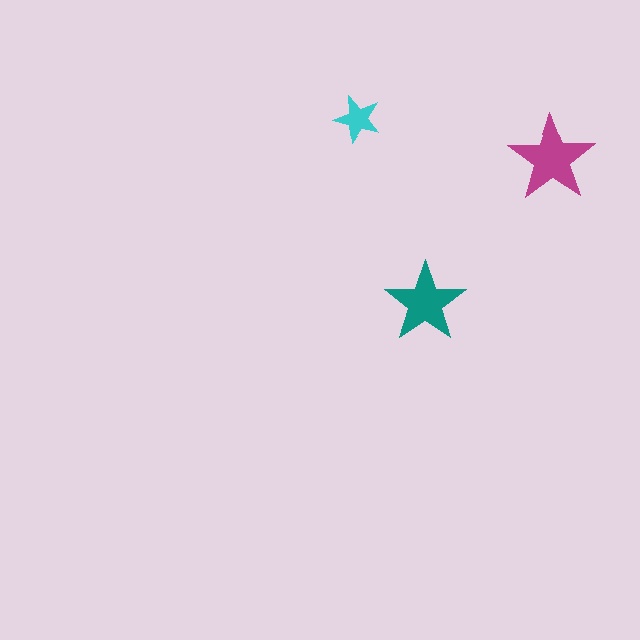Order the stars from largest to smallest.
the magenta one, the teal one, the cyan one.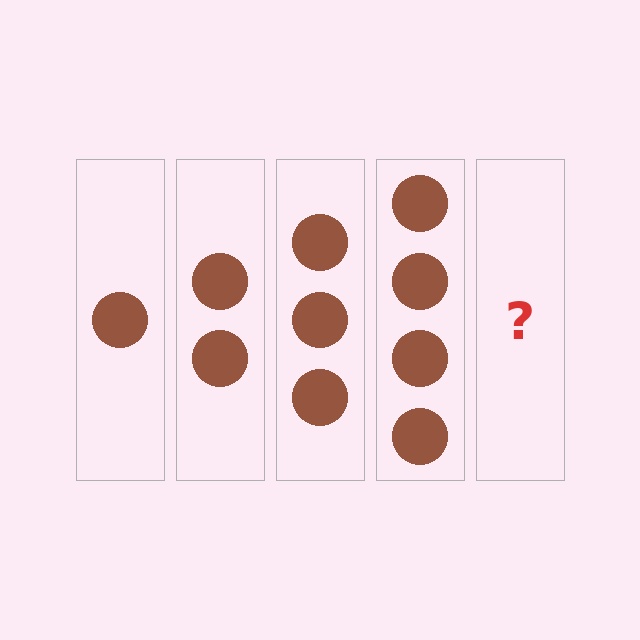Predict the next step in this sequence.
The next step is 5 circles.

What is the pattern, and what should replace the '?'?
The pattern is that each step adds one more circle. The '?' should be 5 circles.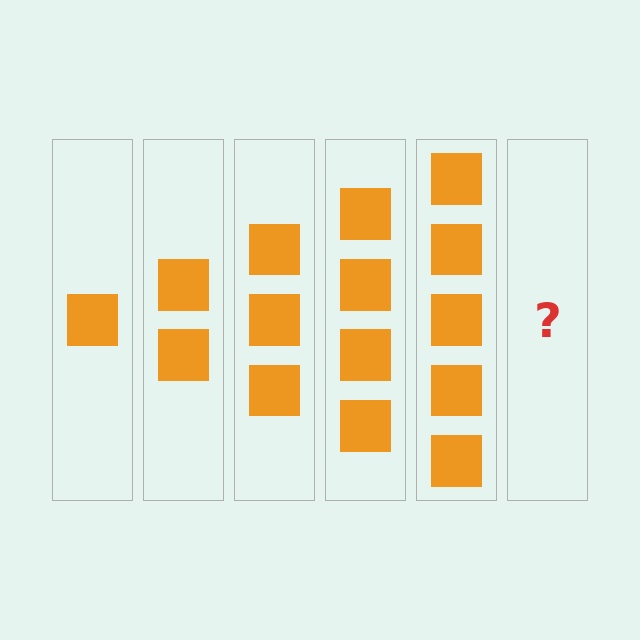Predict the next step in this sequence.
The next step is 6 squares.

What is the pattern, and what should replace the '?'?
The pattern is that each step adds one more square. The '?' should be 6 squares.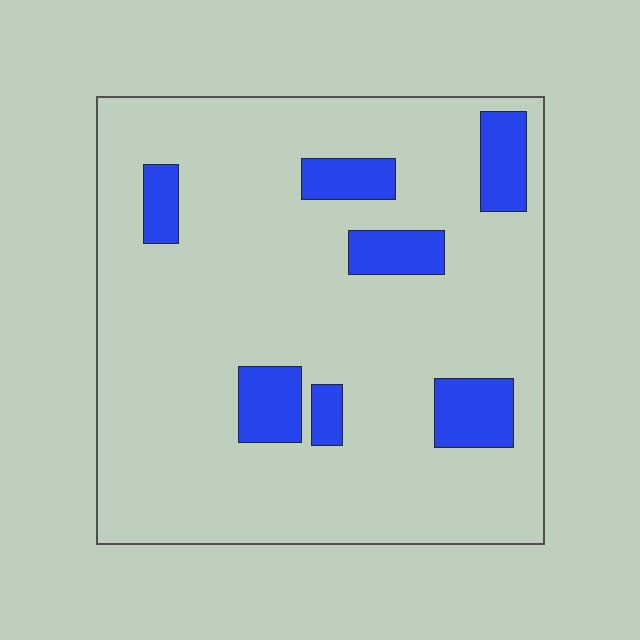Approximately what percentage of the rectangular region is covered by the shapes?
Approximately 15%.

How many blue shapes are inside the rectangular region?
7.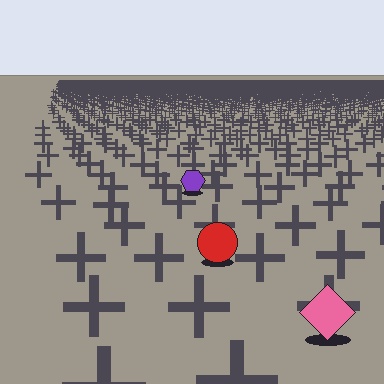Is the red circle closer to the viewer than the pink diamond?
No. The pink diamond is closer — you can tell from the texture gradient: the ground texture is coarser near it.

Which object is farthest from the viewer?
The purple hexagon is farthest from the viewer. It appears smaller and the ground texture around it is denser.